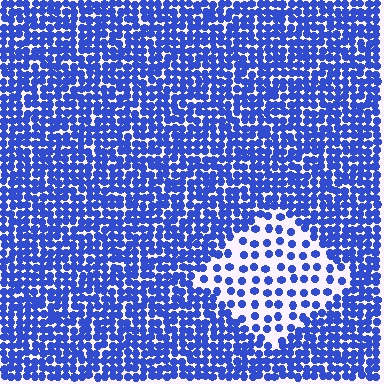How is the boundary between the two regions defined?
The boundary is defined by a change in element density (approximately 2.6x ratio). All elements are the same color, size, and shape.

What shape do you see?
I see a diamond.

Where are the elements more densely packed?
The elements are more densely packed outside the diamond boundary.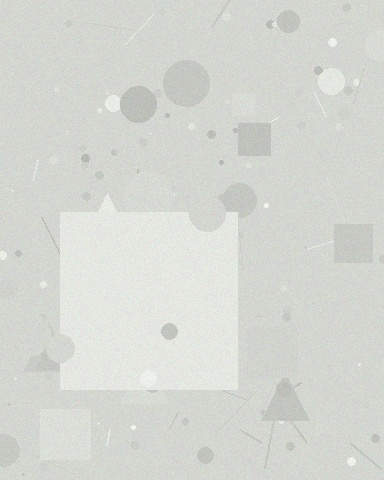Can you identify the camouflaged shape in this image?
The camouflaged shape is a square.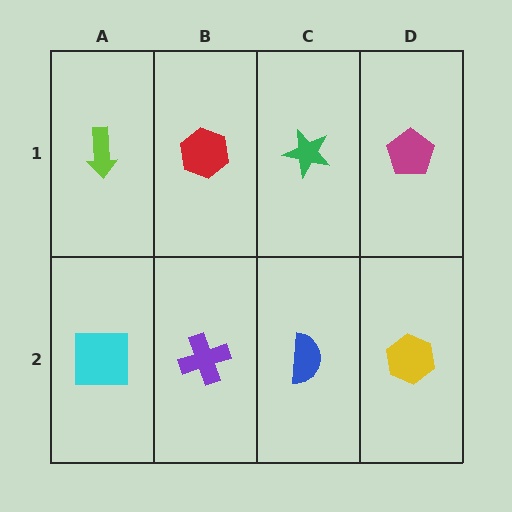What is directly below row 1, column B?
A purple cross.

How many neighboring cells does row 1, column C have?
3.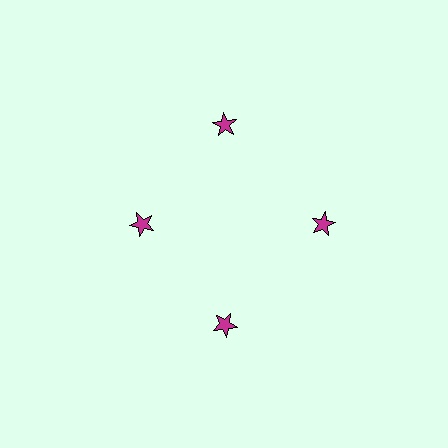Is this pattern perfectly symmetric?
No. The 4 magenta stars are arranged in a ring, but one element near the 9 o'clock position is pulled inward toward the center, breaking the 4-fold rotational symmetry.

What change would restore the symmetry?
The symmetry would be restored by moving it outward, back onto the ring so that all 4 stars sit at equal angles and equal distance from the center.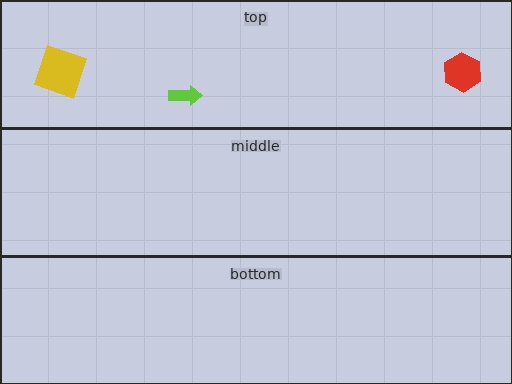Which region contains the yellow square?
The top region.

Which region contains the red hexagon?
The top region.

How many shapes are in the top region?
3.